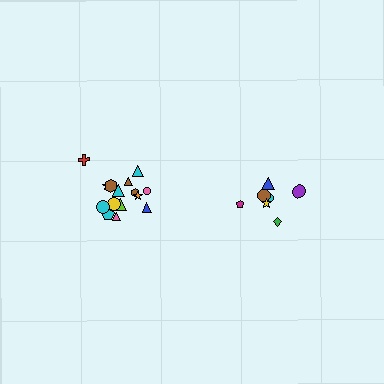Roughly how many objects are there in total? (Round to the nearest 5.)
Roughly 20 objects in total.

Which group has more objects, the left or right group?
The left group.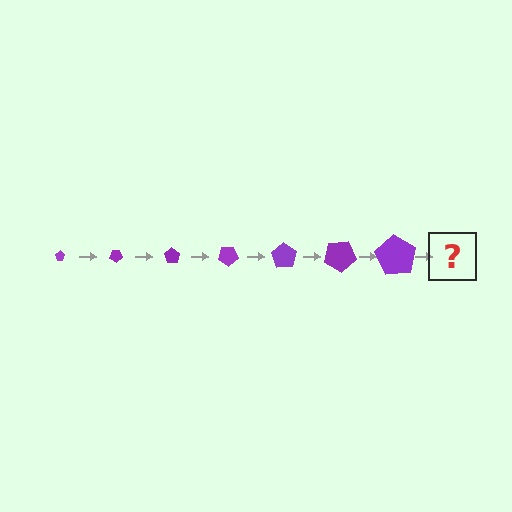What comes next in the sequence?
The next element should be a pentagon, larger than the previous one and rotated 245 degrees from the start.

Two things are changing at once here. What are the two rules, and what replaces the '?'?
The two rules are that the pentagon grows larger each step and it rotates 35 degrees each step. The '?' should be a pentagon, larger than the previous one and rotated 245 degrees from the start.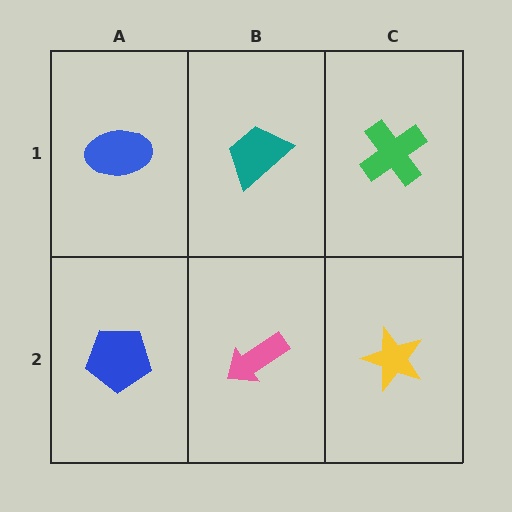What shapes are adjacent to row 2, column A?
A blue ellipse (row 1, column A), a pink arrow (row 2, column B).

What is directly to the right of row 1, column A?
A teal trapezoid.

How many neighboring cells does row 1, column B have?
3.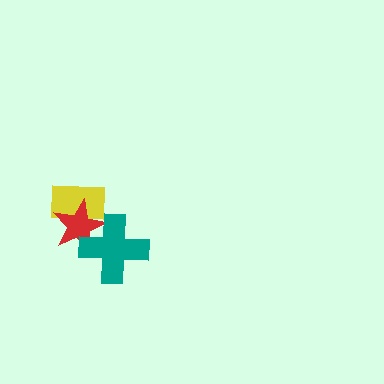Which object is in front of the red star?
The teal cross is in front of the red star.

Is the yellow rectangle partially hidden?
Yes, it is partially covered by another shape.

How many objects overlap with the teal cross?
1 object overlaps with the teal cross.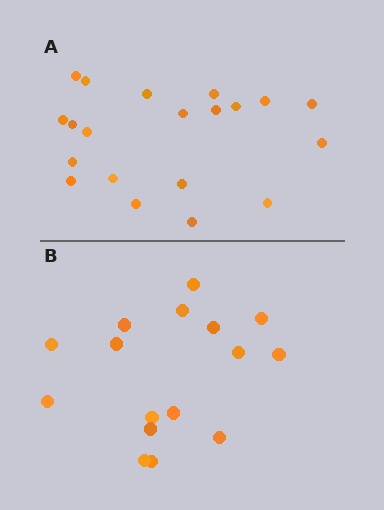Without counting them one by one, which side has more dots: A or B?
Region A (the top region) has more dots.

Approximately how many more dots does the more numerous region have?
Region A has about 4 more dots than region B.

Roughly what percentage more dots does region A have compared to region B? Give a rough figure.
About 25% more.